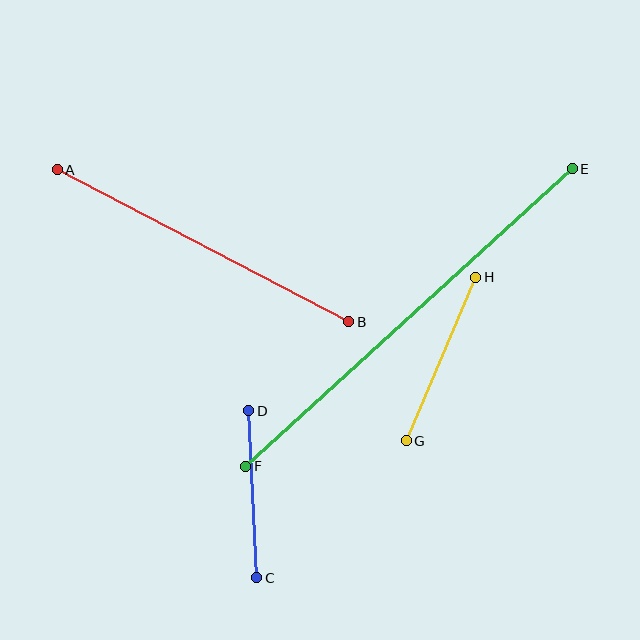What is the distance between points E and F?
The distance is approximately 442 pixels.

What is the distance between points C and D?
The distance is approximately 167 pixels.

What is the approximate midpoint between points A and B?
The midpoint is at approximately (203, 246) pixels.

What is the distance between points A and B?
The distance is approximately 329 pixels.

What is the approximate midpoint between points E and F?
The midpoint is at approximately (409, 317) pixels.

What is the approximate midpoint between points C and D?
The midpoint is at approximately (253, 494) pixels.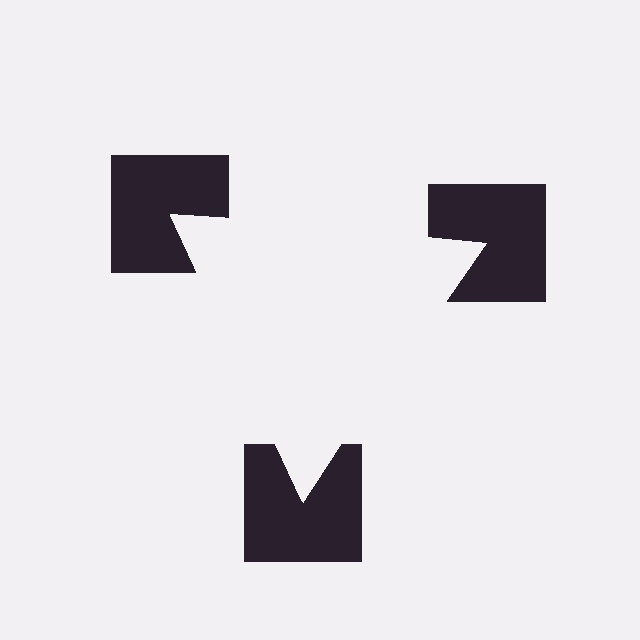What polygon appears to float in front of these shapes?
An illusory triangle — its edges are inferred from the aligned wedge cuts in the notched squares, not physically drawn.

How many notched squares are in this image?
There are 3 — one at each vertex of the illusory triangle.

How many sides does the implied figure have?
3 sides.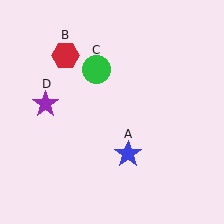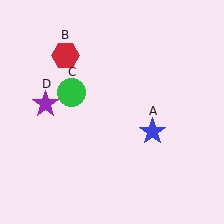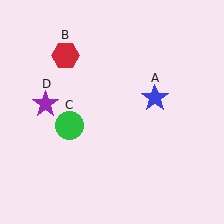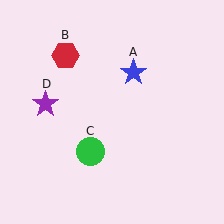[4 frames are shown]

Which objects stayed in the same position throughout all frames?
Red hexagon (object B) and purple star (object D) remained stationary.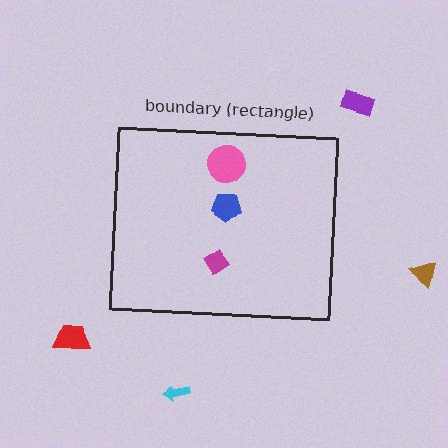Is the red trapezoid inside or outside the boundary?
Outside.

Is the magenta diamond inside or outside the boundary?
Inside.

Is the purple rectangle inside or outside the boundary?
Outside.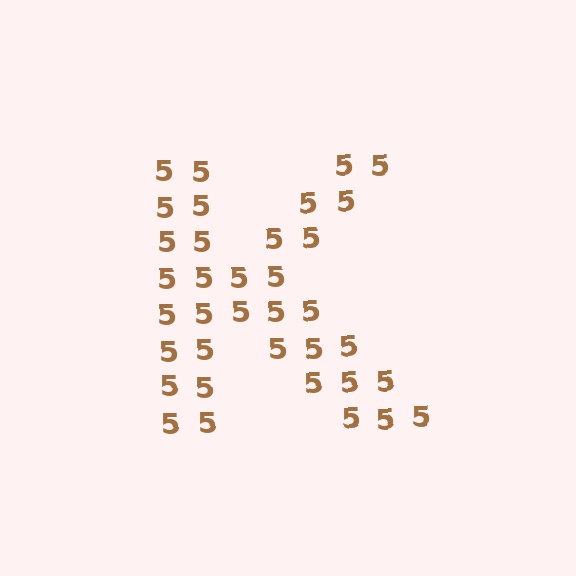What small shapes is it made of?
It is made of small digit 5's.